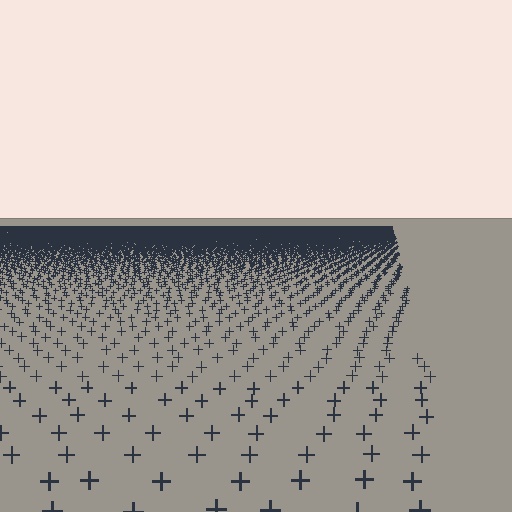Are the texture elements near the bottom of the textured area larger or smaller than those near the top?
Larger. Near the bottom, elements are closer to the viewer and appear at a bigger on-screen size.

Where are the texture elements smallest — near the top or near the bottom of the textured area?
Near the top.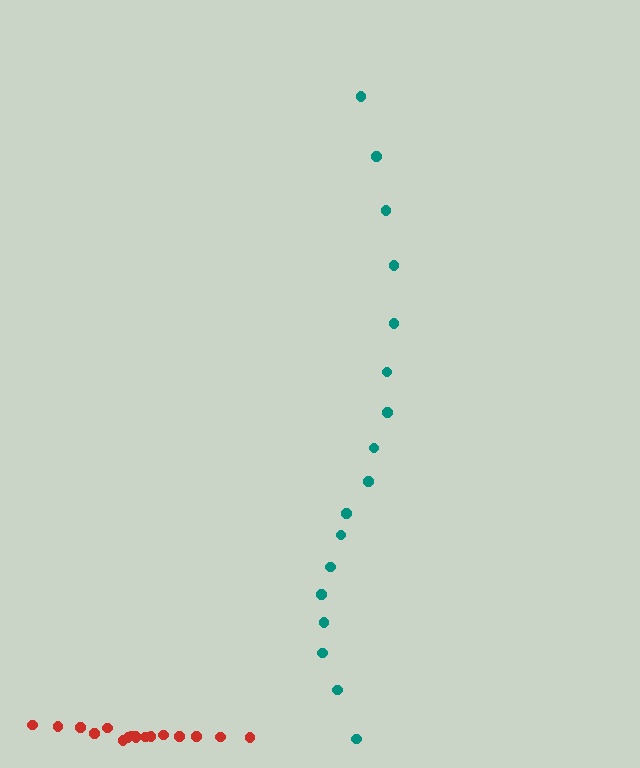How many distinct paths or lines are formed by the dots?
There are 2 distinct paths.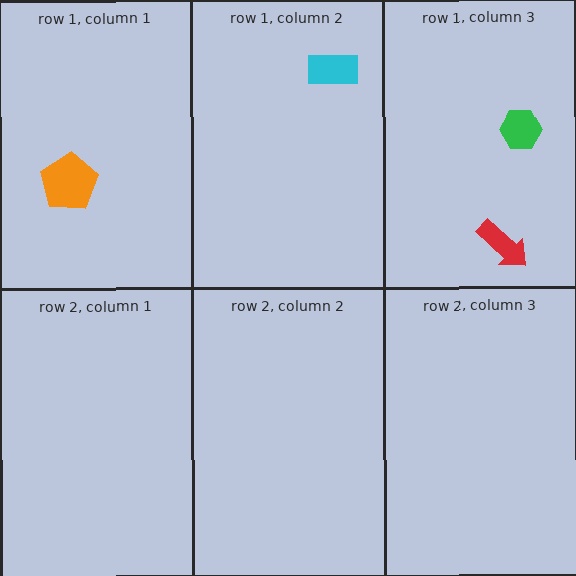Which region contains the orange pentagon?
The row 1, column 1 region.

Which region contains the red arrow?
The row 1, column 3 region.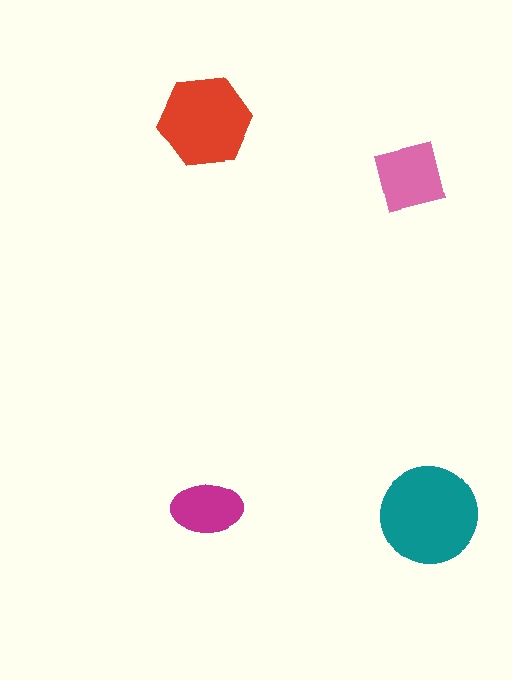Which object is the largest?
The teal circle.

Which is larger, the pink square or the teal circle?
The teal circle.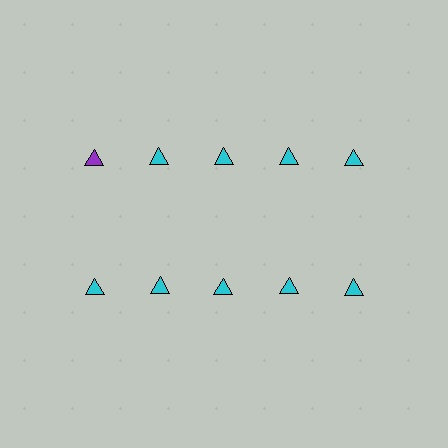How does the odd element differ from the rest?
It has a different color: purple instead of cyan.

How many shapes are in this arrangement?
There are 10 shapes arranged in a grid pattern.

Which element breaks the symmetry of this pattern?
The purple triangle in the top row, leftmost column breaks the symmetry. All other shapes are cyan triangles.